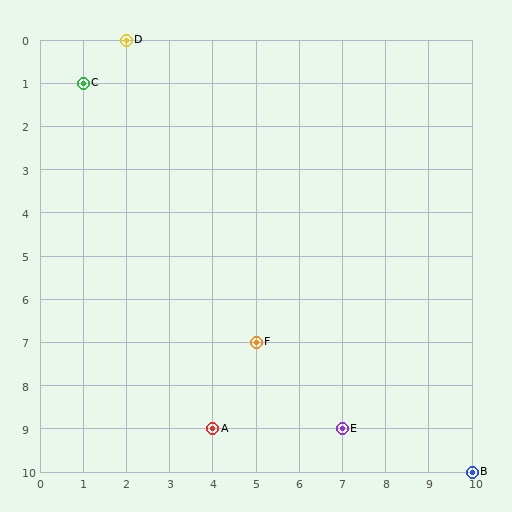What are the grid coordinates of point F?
Point F is at grid coordinates (5, 7).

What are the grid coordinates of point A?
Point A is at grid coordinates (4, 9).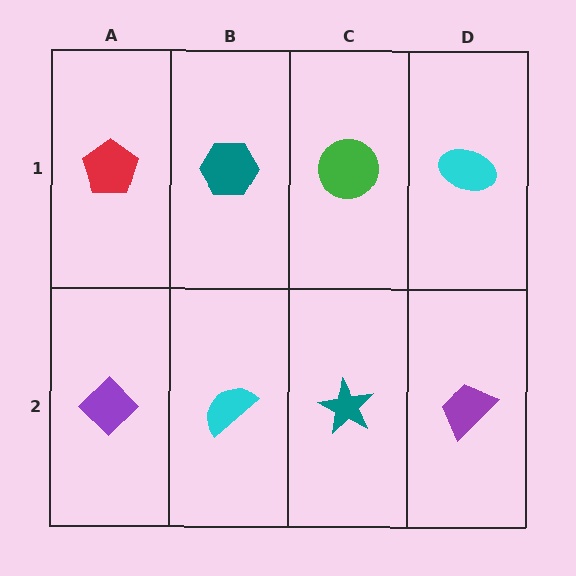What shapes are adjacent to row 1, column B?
A cyan semicircle (row 2, column B), a red pentagon (row 1, column A), a green circle (row 1, column C).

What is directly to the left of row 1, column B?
A red pentagon.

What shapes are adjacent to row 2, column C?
A green circle (row 1, column C), a cyan semicircle (row 2, column B), a purple trapezoid (row 2, column D).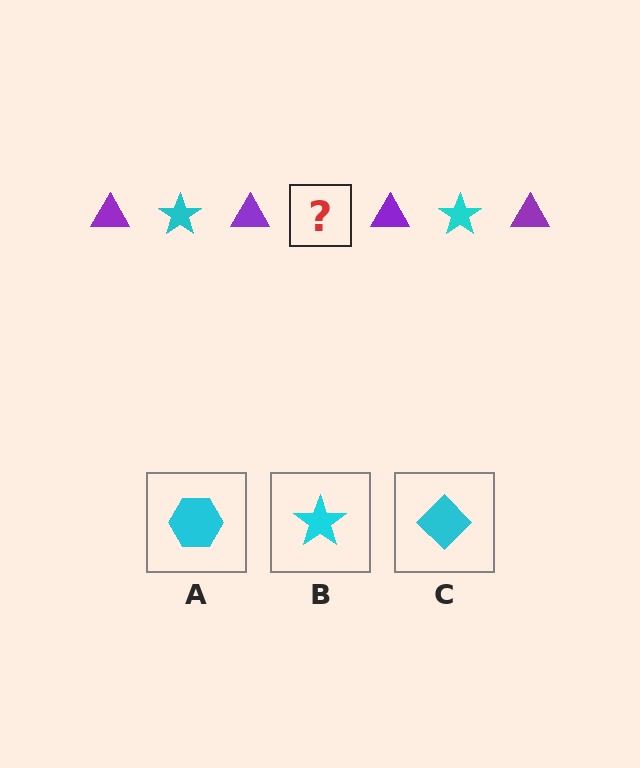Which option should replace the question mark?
Option B.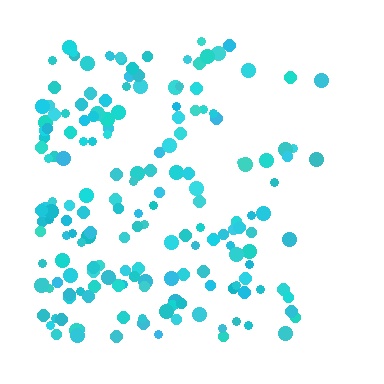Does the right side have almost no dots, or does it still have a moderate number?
Still a moderate number, just noticeably fewer than the left.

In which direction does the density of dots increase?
From right to left, with the left side densest.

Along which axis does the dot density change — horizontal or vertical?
Horizontal.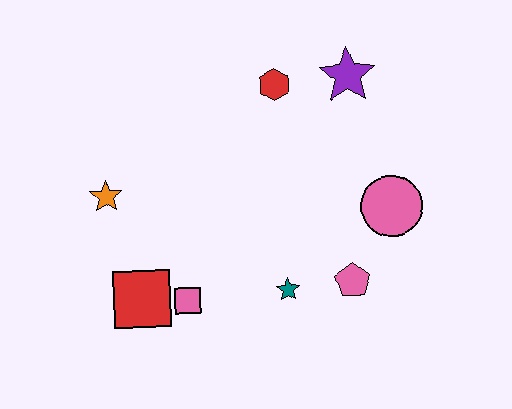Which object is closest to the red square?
The pink square is closest to the red square.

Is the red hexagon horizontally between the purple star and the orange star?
Yes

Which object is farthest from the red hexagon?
The red square is farthest from the red hexagon.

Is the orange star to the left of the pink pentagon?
Yes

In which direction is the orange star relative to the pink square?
The orange star is above the pink square.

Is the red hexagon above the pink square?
Yes